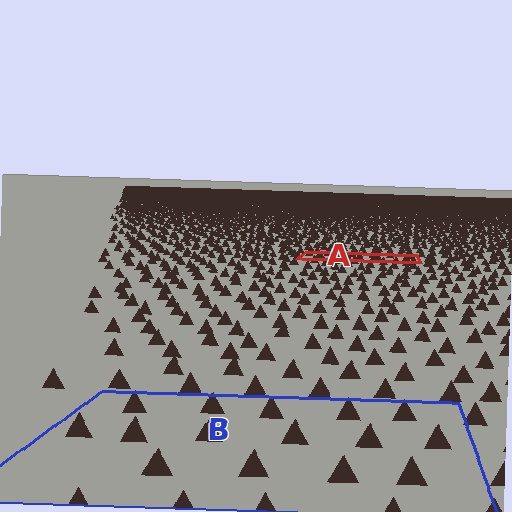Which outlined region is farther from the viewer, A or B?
Region A is farther from the viewer — the texture elements inside it appear smaller and more densely packed.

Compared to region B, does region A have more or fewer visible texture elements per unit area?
Region A has more texture elements per unit area — they are packed more densely because it is farther away.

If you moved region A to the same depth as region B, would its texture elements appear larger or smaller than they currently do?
They would appear larger. At a closer depth, the same texture elements are projected at a bigger on-screen size.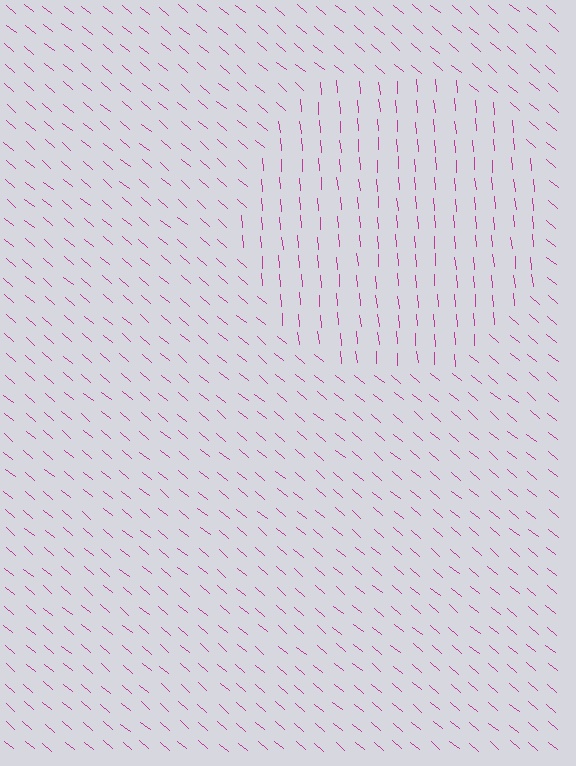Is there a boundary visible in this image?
Yes, there is a texture boundary formed by a change in line orientation.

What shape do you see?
I see a circle.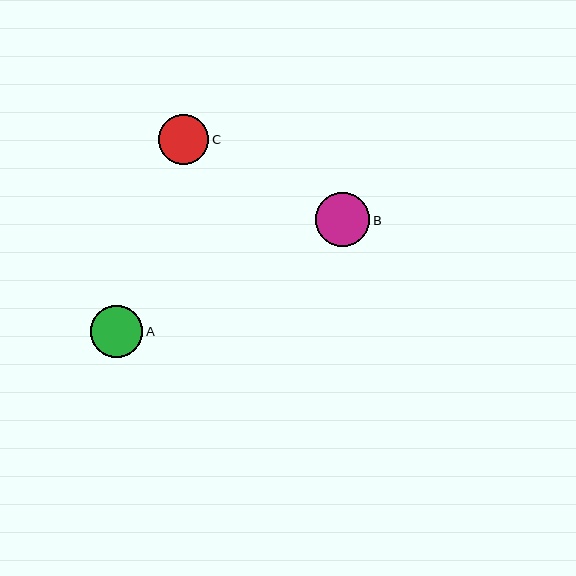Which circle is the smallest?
Circle C is the smallest with a size of approximately 50 pixels.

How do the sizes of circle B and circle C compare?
Circle B and circle C are approximately the same size.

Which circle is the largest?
Circle B is the largest with a size of approximately 55 pixels.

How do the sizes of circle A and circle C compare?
Circle A and circle C are approximately the same size.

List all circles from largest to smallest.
From largest to smallest: B, A, C.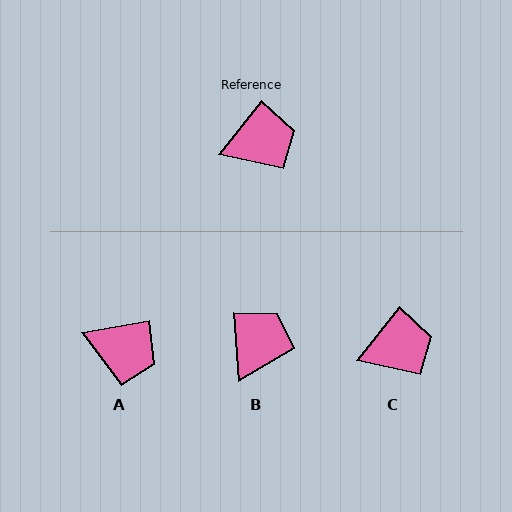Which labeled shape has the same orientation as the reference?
C.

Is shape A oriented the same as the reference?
No, it is off by about 41 degrees.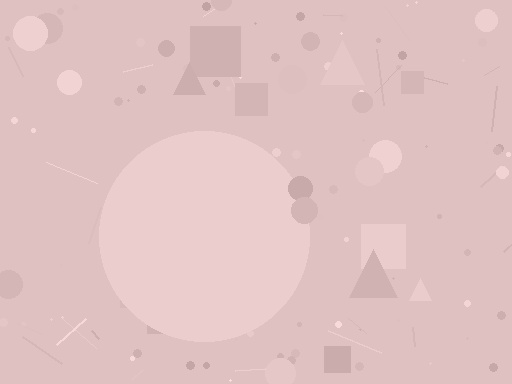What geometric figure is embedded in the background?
A circle is embedded in the background.